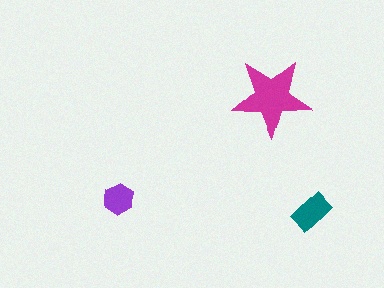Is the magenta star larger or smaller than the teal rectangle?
Larger.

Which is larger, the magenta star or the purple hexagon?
The magenta star.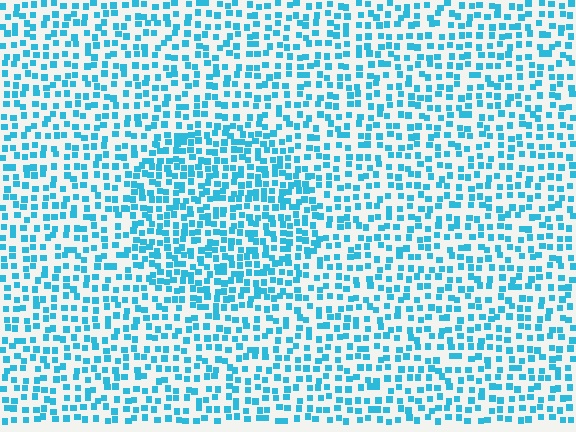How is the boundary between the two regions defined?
The boundary is defined by a change in element density (approximately 1.5x ratio). All elements are the same color, size, and shape.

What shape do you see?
I see a circle.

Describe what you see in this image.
The image contains small cyan elements arranged at two different densities. A circle-shaped region is visible where the elements are more densely packed than the surrounding area.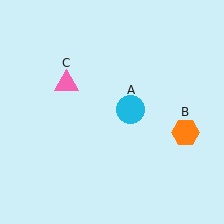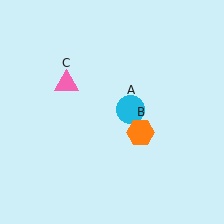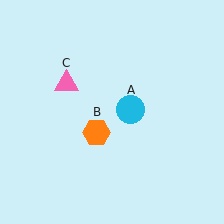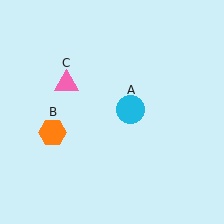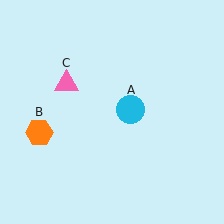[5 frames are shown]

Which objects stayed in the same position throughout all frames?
Cyan circle (object A) and pink triangle (object C) remained stationary.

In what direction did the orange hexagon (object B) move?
The orange hexagon (object B) moved left.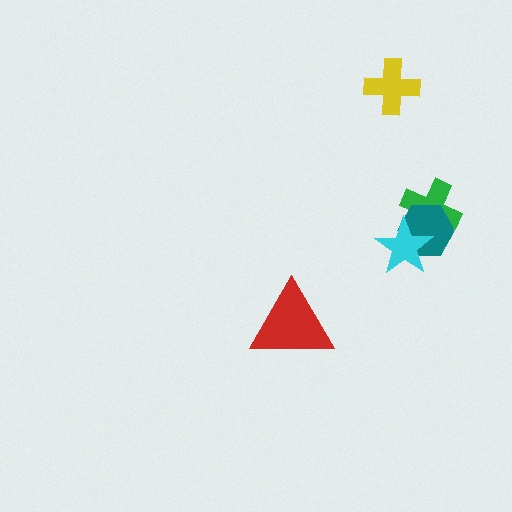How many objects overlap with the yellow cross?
0 objects overlap with the yellow cross.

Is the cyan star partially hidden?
No, no other shape covers it.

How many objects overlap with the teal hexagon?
2 objects overlap with the teal hexagon.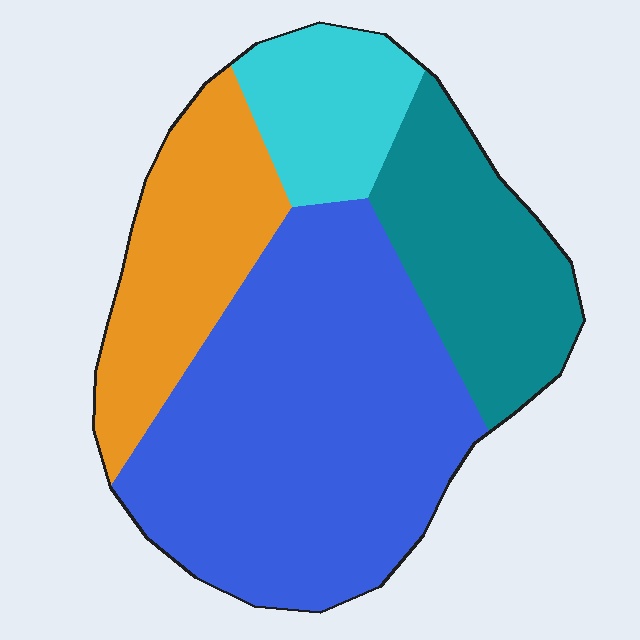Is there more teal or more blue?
Blue.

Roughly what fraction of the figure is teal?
Teal takes up between a sixth and a third of the figure.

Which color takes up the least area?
Cyan, at roughly 10%.